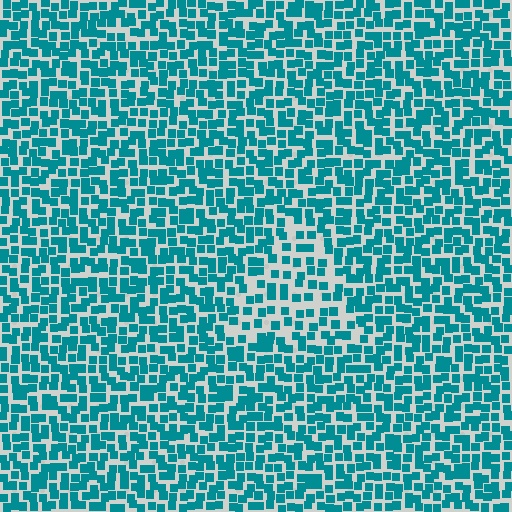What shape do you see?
I see a triangle.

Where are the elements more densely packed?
The elements are more densely packed outside the triangle boundary.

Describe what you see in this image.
The image contains small teal elements arranged at two different densities. A triangle-shaped region is visible where the elements are less densely packed than the surrounding area.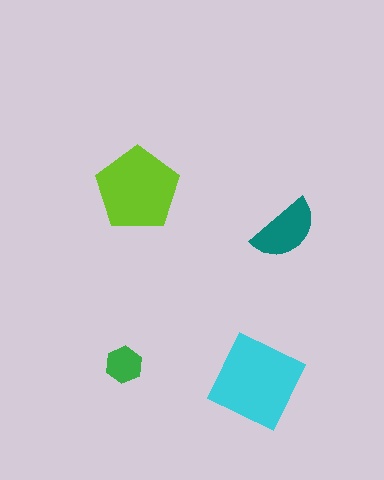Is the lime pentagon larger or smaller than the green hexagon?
Larger.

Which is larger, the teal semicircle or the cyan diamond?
The cyan diamond.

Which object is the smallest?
The green hexagon.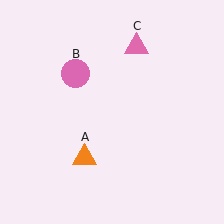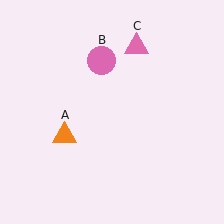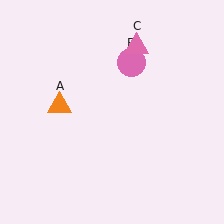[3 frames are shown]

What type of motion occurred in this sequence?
The orange triangle (object A), pink circle (object B) rotated clockwise around the center of the scene.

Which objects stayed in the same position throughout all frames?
Pink triangle (object C) remained stationary.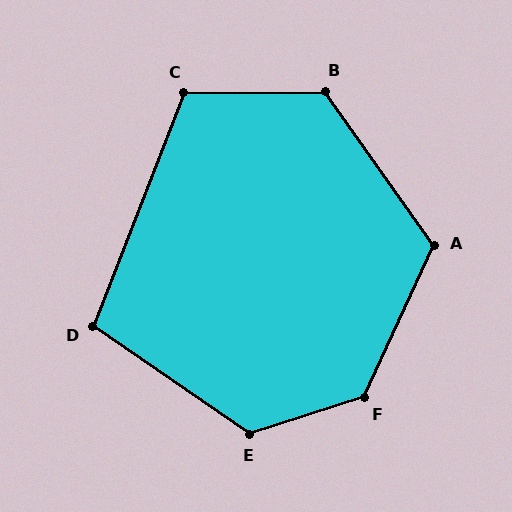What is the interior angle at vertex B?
Approximately 125 degrees (obtuse).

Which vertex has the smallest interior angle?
D, at approximately 103 degrees.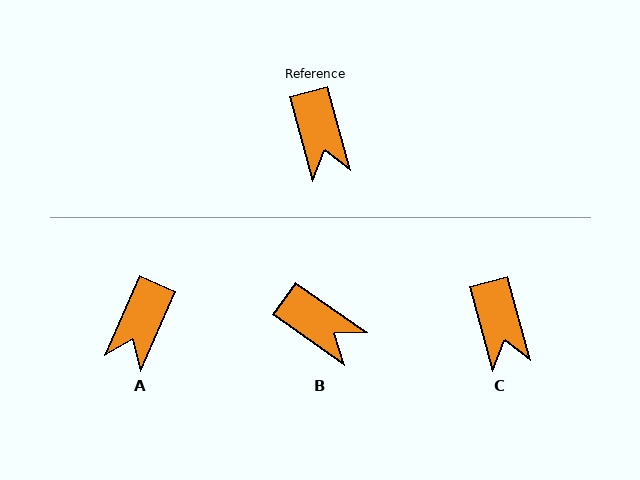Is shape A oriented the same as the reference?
No, it is off by about 38 degrees.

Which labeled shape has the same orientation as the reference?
C.